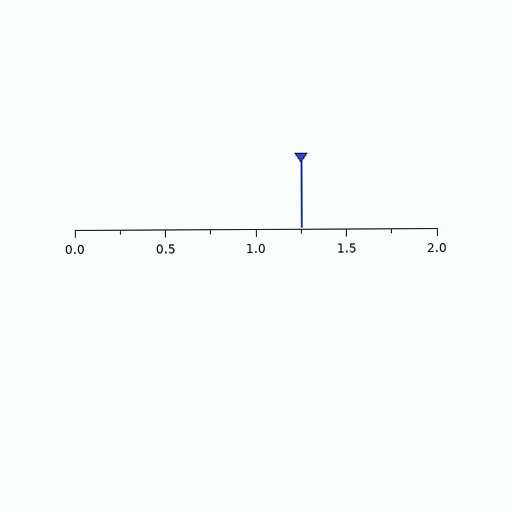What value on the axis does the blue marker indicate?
The marker indicates approximately 1.25.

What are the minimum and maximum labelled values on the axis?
The axis runs from 0.0 to 2.0.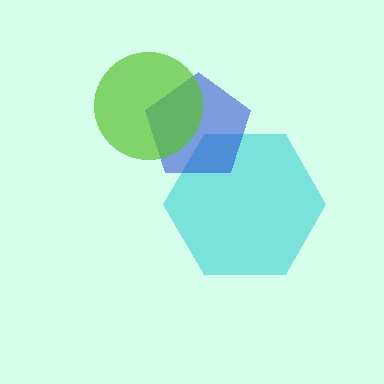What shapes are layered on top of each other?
The layered shapes are: a cyan hexagon, a blue pentagon, a lime circle.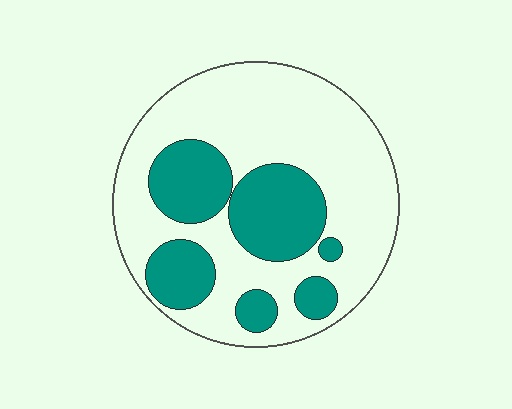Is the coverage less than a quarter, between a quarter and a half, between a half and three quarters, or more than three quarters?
Between a quarter and a half.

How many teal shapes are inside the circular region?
6.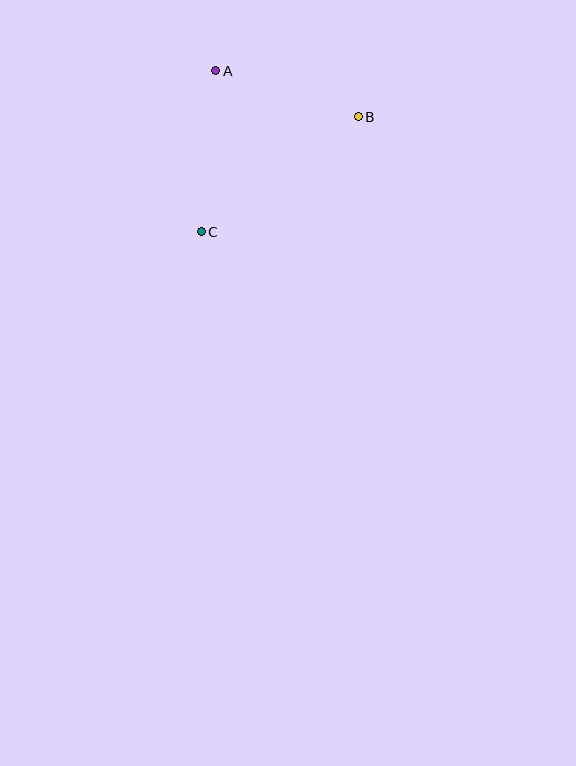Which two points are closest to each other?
Points A and B are closest to each other.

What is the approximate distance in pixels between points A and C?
The distance between A and C is approximately 162 pixels.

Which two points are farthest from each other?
Points B and C are farthest from each other.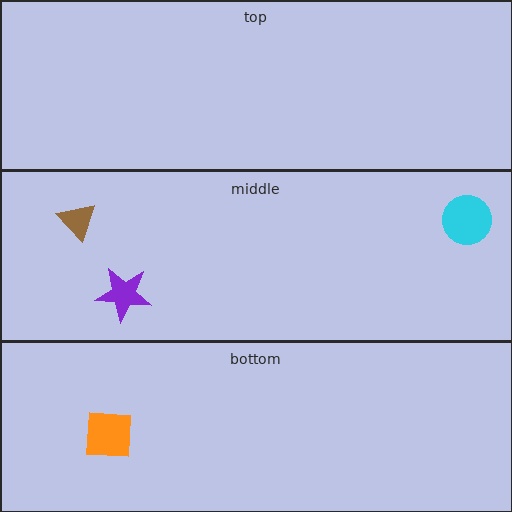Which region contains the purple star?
The middle region.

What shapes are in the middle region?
The brown triangle, the purple star, the cyan circle.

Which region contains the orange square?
The bottom region.